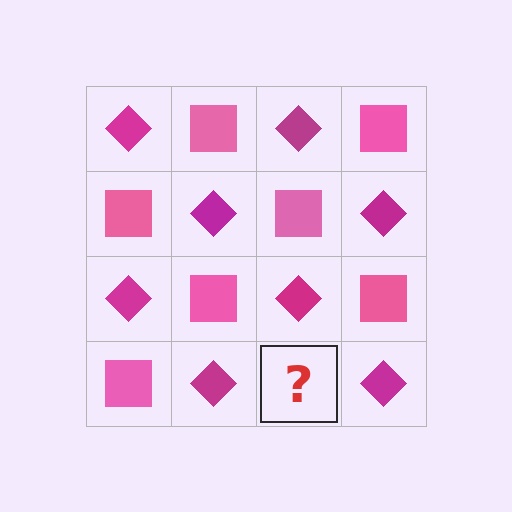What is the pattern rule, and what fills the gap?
The rule is that it alternates magenta diamond and pink square in a checkerboard pattern. The gap should be filled with a pink square.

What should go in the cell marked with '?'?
The missing cell should contain a pink square.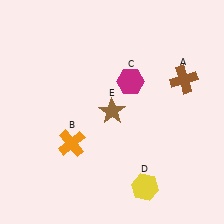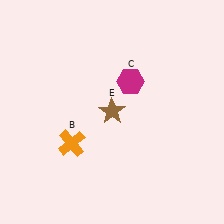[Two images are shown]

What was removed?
The yellow hexagon (D), the brown cross (A) were removed in Image 2.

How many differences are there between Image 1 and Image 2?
There are 2 differences between the two images.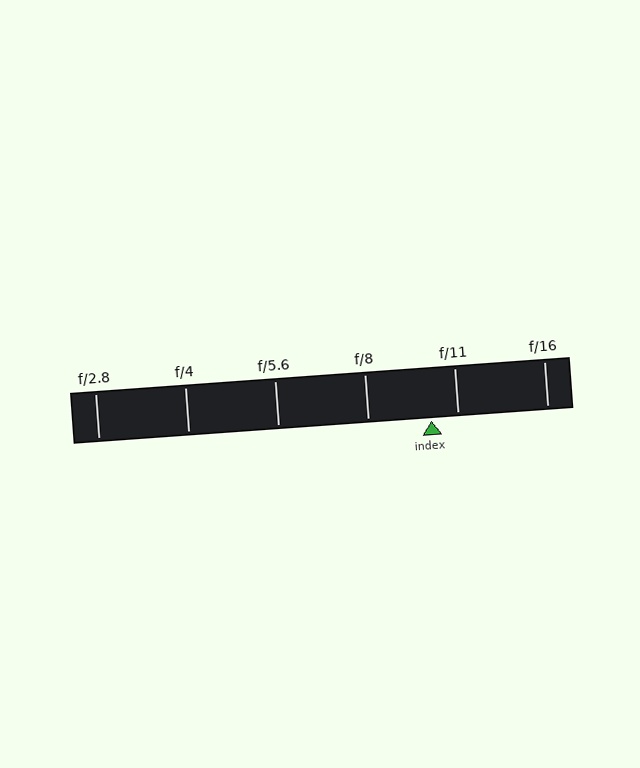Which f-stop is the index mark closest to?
The index mark is closest to f/11.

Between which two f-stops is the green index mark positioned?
The index mark is between f/8 and f/11.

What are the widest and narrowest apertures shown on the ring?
The widest aperture shown is f/2.8 and the narrowest is f/16.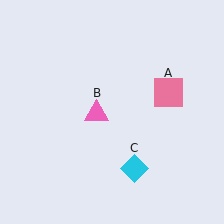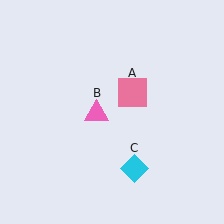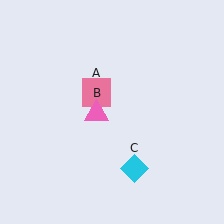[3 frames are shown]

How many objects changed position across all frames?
1 object changed position: pink square (object A).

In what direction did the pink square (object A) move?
The pink square (object A) moved left.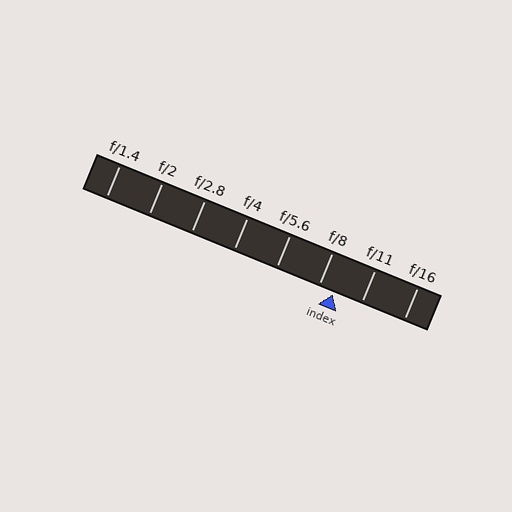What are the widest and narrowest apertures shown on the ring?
The widest aperture shown is f/1.4 and the narrowest is f/16.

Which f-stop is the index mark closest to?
The index mark is closest to f/8.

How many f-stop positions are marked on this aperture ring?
There are 8 f-stop positions marked.